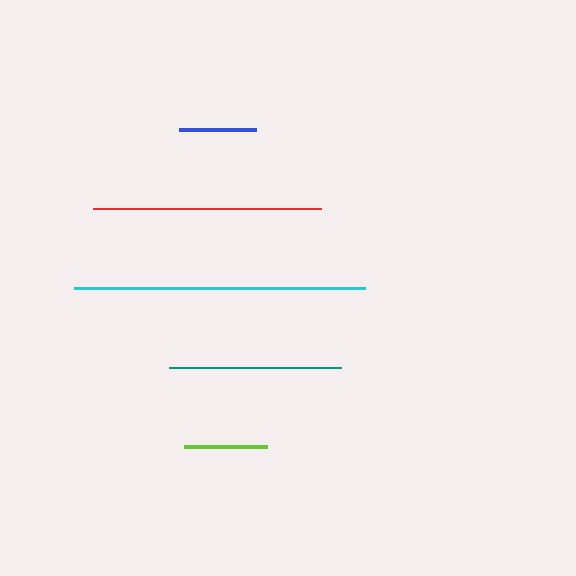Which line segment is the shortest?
The blue line is the shortest at approximately 77 pixels.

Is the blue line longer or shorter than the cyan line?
The cyan line is longer than the blue line.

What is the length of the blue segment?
The blue segment is approximately 77 pixels long.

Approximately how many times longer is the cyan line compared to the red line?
The cyan line is approximately 1.3 times the length of the red line.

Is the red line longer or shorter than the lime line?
The red line is longer than the lime line.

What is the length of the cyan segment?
The cyan segment is approximately 291 pixels long.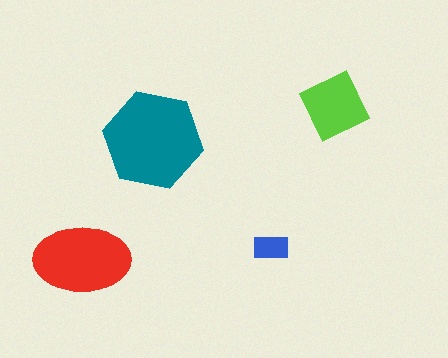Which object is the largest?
The teal hexagon.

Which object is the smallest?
The blue rectangle.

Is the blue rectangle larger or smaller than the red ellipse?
Smaller.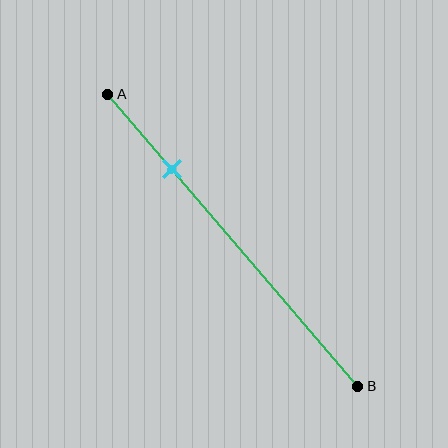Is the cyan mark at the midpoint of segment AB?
No, the mark is at about 25% from A, not at the 50% midpoint.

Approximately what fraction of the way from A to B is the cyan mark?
The cyan mark is approximately 25% of the way from A to B.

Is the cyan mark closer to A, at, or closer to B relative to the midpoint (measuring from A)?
The cyan mark is closer to point A than the midpoint of segment AB.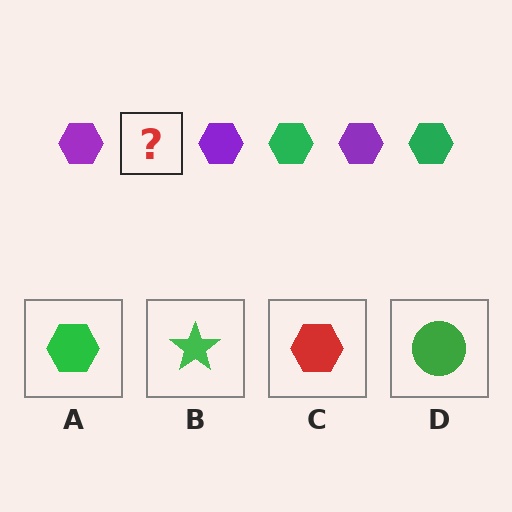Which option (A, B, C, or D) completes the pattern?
A.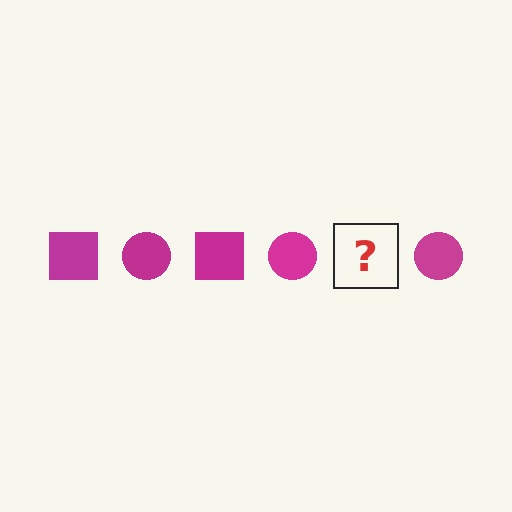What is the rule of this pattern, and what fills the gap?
The rule is that the pattern cycles through square, circle shapes in magenta. The gap should be filled with a magenta square.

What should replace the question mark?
The question mark should be replaced with a magenta square.